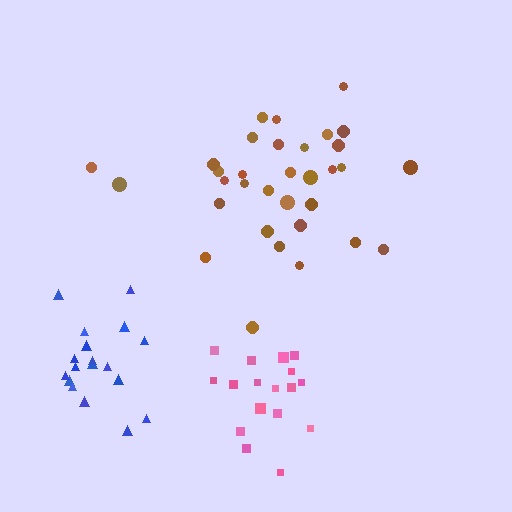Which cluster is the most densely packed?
Blue.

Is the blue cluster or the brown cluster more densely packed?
Blue.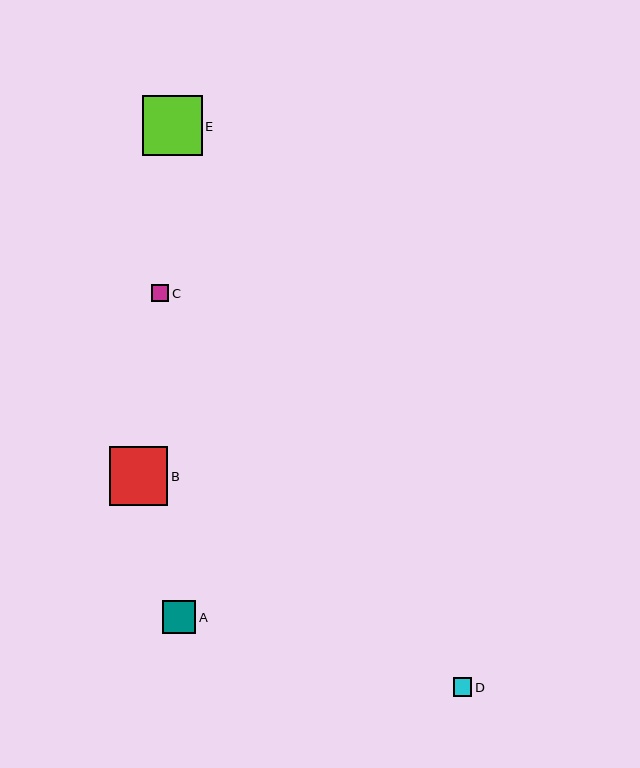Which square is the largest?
Square E is the largest with a size of approximately 60 pixels.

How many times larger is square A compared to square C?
Square A is approximately 1.9 times the size of square C.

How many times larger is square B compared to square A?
Square B is approximately 1.8 times the size of square A.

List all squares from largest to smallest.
From largest to smallest: E, B, A, D, C.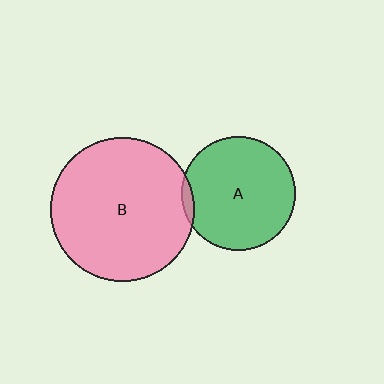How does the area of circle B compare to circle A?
Approximately 1.6 times.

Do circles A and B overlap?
Yes.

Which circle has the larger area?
Circle B (pink).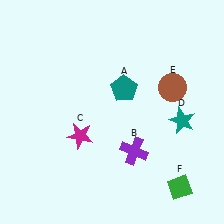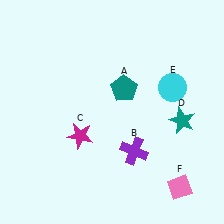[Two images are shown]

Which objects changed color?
E changed from brown to cyan. F changed from green to pink.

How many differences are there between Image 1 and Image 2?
There are 2 differences between the two images.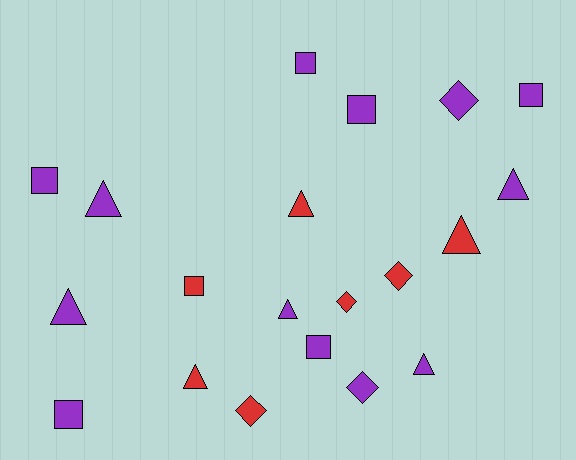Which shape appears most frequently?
Triangle, with 8 objects.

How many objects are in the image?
There are 20 objects.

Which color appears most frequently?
Purple, with 13 objects.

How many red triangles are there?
There are 3 red triangles.